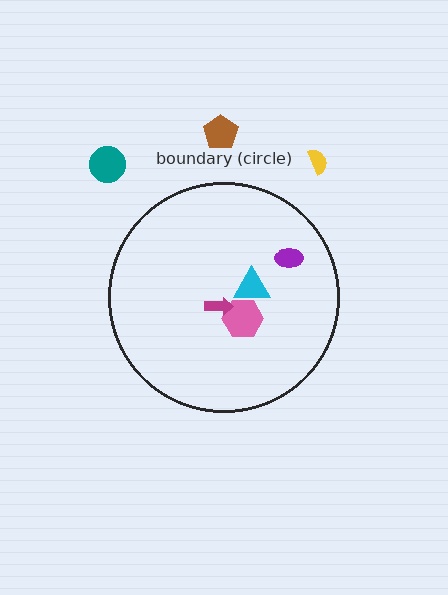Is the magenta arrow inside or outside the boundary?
Inside.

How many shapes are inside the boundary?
4 inside, 3 outside.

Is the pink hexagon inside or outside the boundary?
Inside.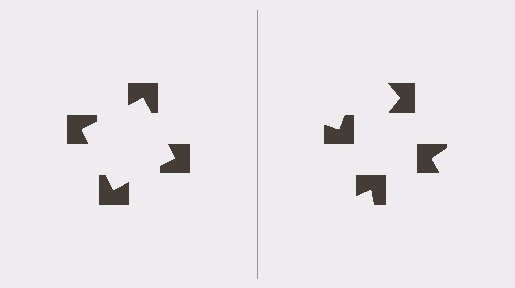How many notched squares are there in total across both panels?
8 — 4 on each side.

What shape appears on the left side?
An illusory square.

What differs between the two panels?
The notched squares are positioned identically on both sides; only the wedge orientations differ. On the left they align to a square; on the right they are misaligned.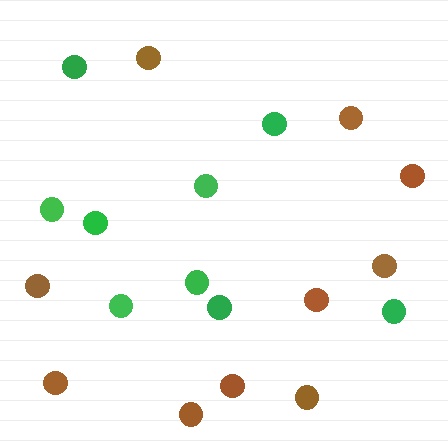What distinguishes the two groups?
There are 2 groups: one group of green circles (9) and one group of brown circles (10).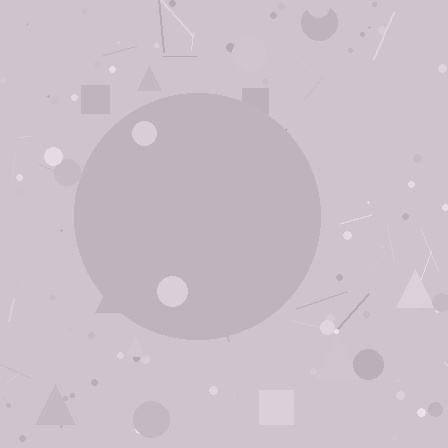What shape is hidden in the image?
A circle is hidden in the image.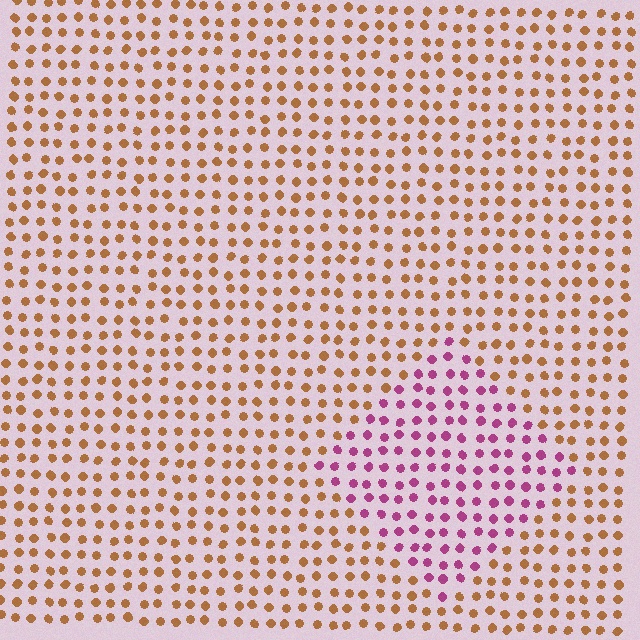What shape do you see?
I see a diamond.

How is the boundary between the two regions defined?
The boundary is defined purely by a slight shift in hue (about 67 degrees). Spacing, size, and orientation are identical on both sides.